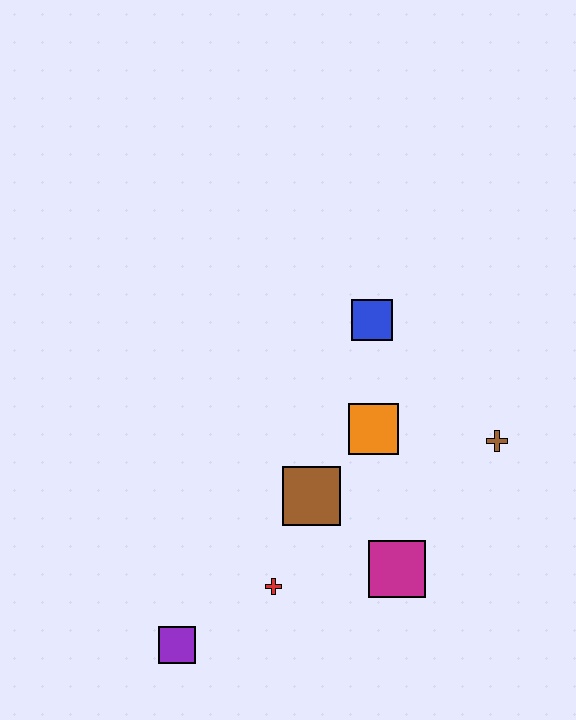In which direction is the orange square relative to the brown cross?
The orange square is to the left of the brown cross.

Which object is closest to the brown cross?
The orange square is closest to the brown cross.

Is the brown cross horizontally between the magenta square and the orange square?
No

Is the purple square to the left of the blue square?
Yes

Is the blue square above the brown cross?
Yes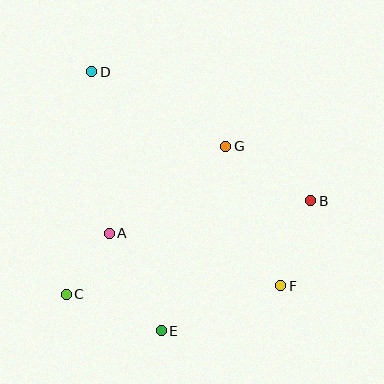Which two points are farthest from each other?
Points D and F are farthest from each other.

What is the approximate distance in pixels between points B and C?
The distance between B and C is approximately 262 pixels.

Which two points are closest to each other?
Points A and C are closest to each other.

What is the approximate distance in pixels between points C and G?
The distance between C and G is approximately 218 pixels.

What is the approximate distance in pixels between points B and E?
The distance between B and E is approximately 198 pixels.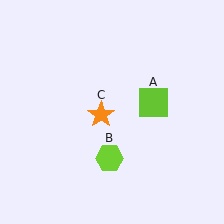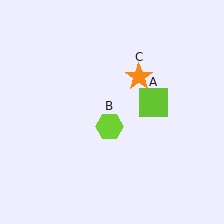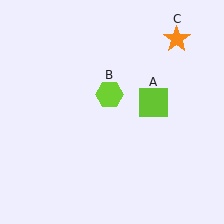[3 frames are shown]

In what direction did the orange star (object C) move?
The orange star (object C) moved up and to the right.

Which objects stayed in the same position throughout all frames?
Lime square (object A) remained stationary.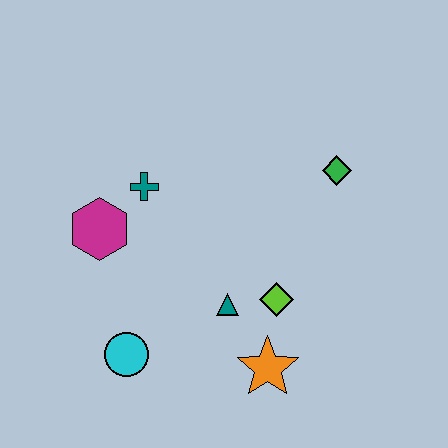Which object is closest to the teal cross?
The magenta hexagon is closest to the teal cross.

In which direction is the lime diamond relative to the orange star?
The lime diamond is above the orange star.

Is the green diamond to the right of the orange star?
Yes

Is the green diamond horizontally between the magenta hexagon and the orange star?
No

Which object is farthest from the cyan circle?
The green diamond is farthest from the cyan circle.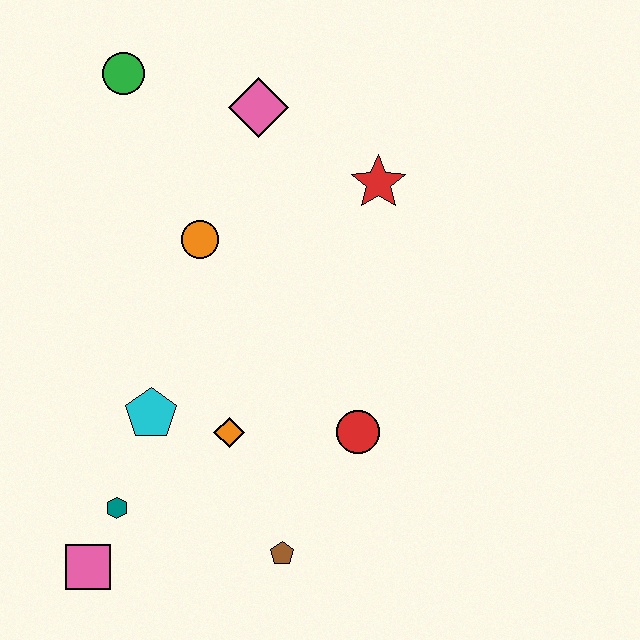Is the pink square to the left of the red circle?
Yes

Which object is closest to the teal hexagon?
The pink square is closest to the teal hexagon.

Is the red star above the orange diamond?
Yes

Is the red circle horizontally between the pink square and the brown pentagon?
No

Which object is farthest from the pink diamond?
The pink square is farthest from the pink diamond.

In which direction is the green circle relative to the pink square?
The green circle is above the pink square.